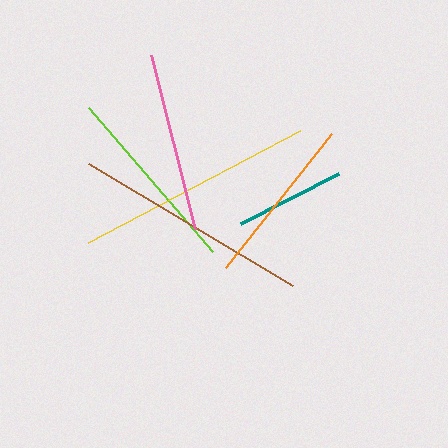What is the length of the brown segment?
The brown segment is approximately 237 pixels long.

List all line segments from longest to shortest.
From longest to shortest: yellow, brown, lime, pink, orange, teal.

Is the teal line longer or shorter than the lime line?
The lime line is longer than the teal line.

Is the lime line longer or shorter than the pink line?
The lime line is longer than the pink line.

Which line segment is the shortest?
The teal line is the shortest at approximately 111 pixels.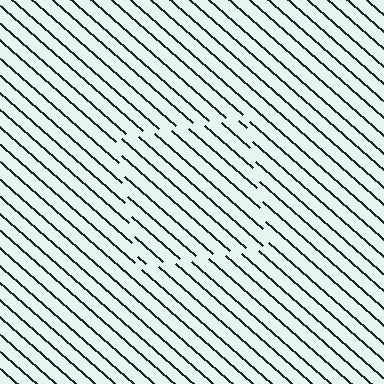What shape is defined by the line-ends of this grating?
An illusory square. The interior of the shape contains the same grating, shifted by half a period — the contour is defined by the phase discontinuity where line-ends from the inner and outer gratings abut.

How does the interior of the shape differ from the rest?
The interior of the shape contains the same grating, shifted by half a period — the contour is defined by the phase discontinuity where line-ends from the inner and outer gratings abut.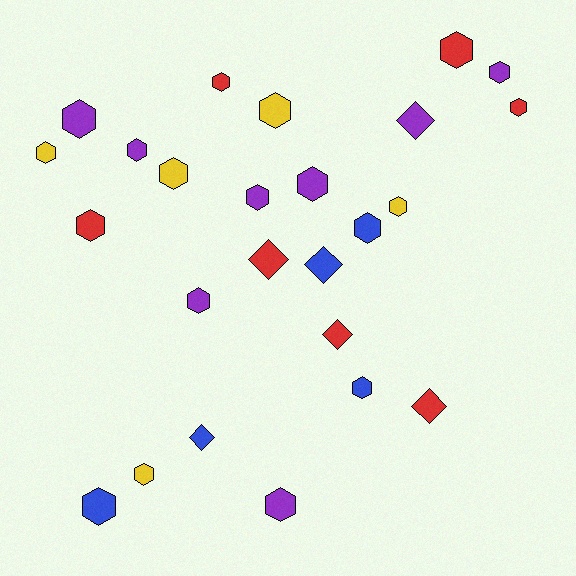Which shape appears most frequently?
Hexagon, with 19 objects.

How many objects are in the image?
There are 25 objects.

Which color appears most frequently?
Purple, with 8 objects.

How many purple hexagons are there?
There are 7 purple hexagons.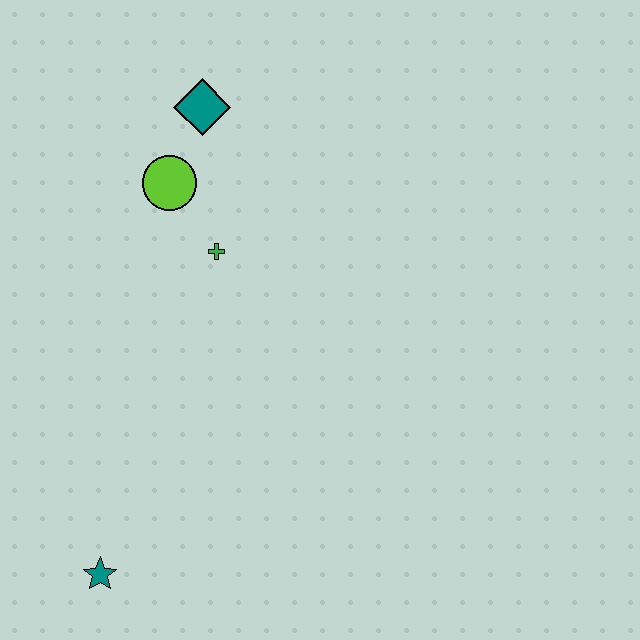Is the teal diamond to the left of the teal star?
No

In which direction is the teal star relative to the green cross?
The teal star is below the green cross.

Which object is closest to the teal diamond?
The lime circle is closest to the teal diamond.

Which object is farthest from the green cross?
The teal star is farthest from the green cross.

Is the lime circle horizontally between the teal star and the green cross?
Yes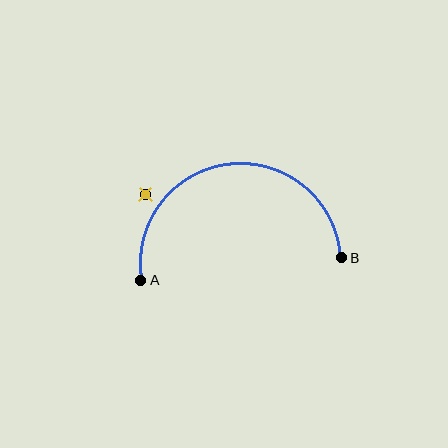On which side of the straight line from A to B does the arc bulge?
The arc bulges above the straight line connecting A and B.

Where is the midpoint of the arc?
The arc midpoint is the point on the curve farthest from the straight line joining A and B. It sits above that line.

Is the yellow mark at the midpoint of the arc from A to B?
No — the yellow mark does not lie on the arc at all. It sits slightly outside the curve.